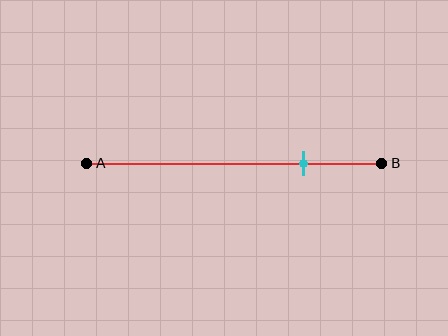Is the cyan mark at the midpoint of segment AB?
No, the mark is at about 75% from A, not at the 50% midpoint.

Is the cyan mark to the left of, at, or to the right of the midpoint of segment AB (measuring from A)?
The cyan mark is to the right of the midpoint of segment AB.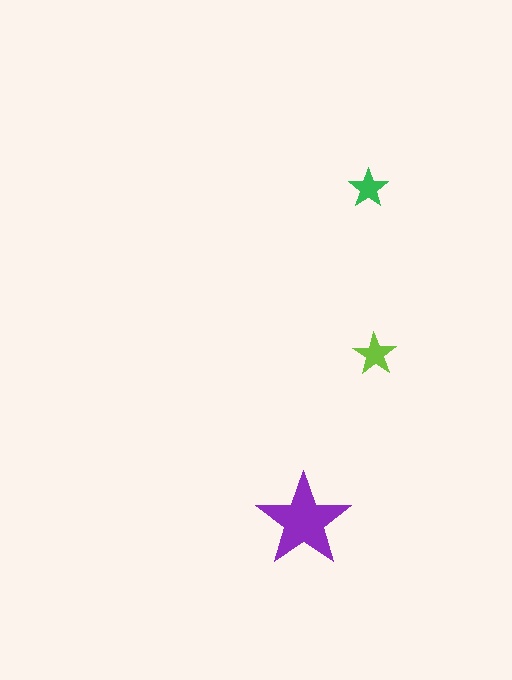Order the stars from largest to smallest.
the purple one, the lime one, the green one.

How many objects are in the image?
There are 3 objects in the image.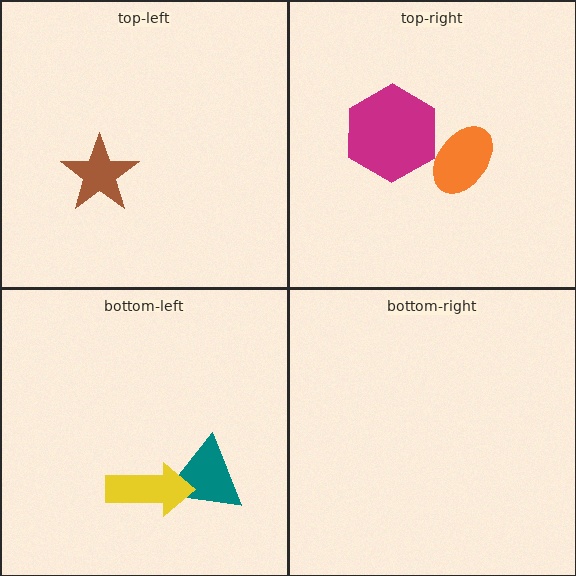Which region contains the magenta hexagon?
The top-right region.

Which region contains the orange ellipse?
The top-right region.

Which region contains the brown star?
The top-left region.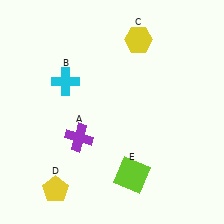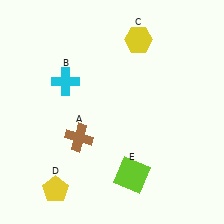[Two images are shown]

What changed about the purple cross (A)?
In Image 1, A is purple. In Image 2, it changed to brown.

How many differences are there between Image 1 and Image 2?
There is 1 difference between the two images.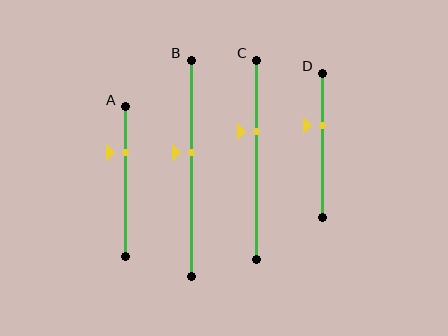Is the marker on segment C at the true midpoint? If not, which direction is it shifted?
No, the marker on segment C is shifted upward by about 14% of the segment length.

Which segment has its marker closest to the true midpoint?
Segment B has its marker closest to the true midpoint.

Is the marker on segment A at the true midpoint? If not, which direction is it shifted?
No, the marker on segment A is shifted upward by about 20% of the segment length.